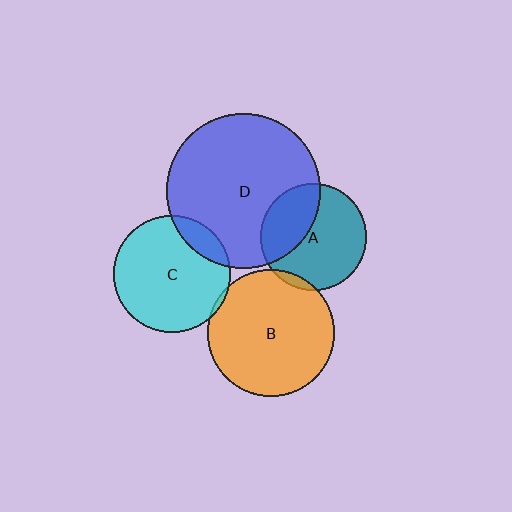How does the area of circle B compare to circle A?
Approximately 1.4 times.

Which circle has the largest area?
Circle D (blue).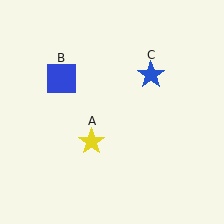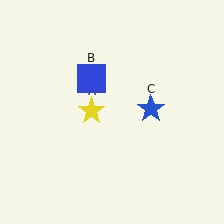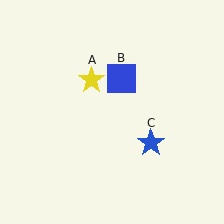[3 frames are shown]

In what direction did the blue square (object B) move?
The blue square (object B) moved right.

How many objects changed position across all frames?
3 objects changed position: yellow star (object A), blue square (object B), blue star (object C).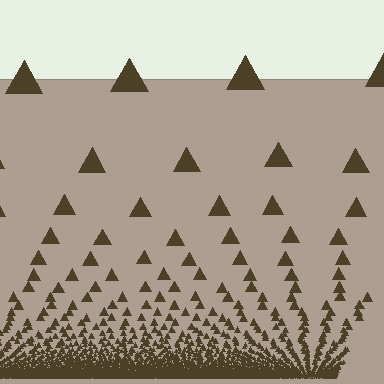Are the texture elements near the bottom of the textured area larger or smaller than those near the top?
Smaller. The gradient is inverted — elements near the bottom are smaller and denser.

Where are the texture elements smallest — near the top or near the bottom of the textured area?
Near the bottom.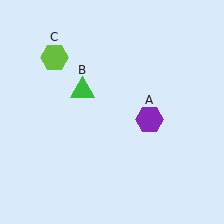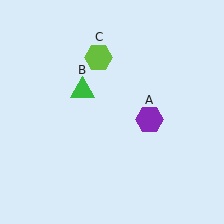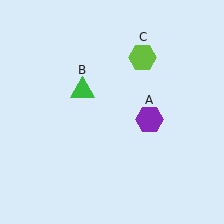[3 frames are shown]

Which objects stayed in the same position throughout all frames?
Purple hexagon (object A) and green triangle (object B) remained stationary.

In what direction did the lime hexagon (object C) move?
The lime hexagon (object C) moved right.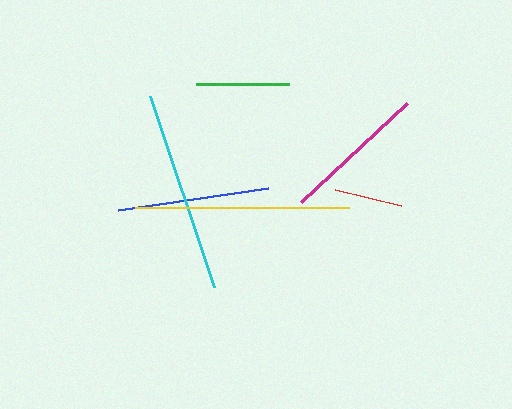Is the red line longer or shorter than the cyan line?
The cyan line is longer than the red line.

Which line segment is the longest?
The yellow line is the longest at approximately 214 pixels.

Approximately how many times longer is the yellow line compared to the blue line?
The yellow line is approximately 1.4 times the length of the blue line.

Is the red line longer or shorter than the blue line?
The blue line is longer than the red line.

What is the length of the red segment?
The red segment is approximately 68 pixels long.